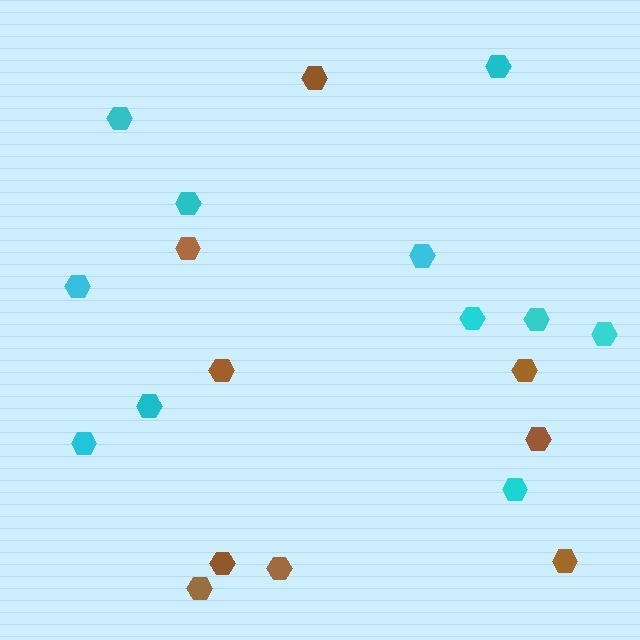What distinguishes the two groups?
There are 2 groups: one group of cyan hexagons (11) and one group of brown hexagons (9).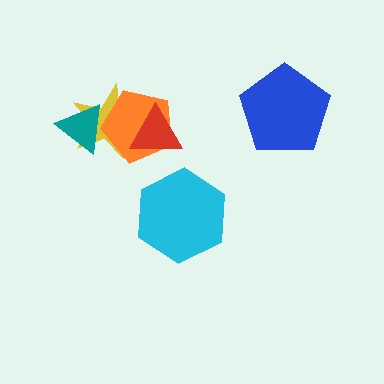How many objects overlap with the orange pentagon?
3 objects overlap with the orange pentagon.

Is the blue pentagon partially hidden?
No, no other shape covers it.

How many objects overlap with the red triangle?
2 objects overlap with the red triangle.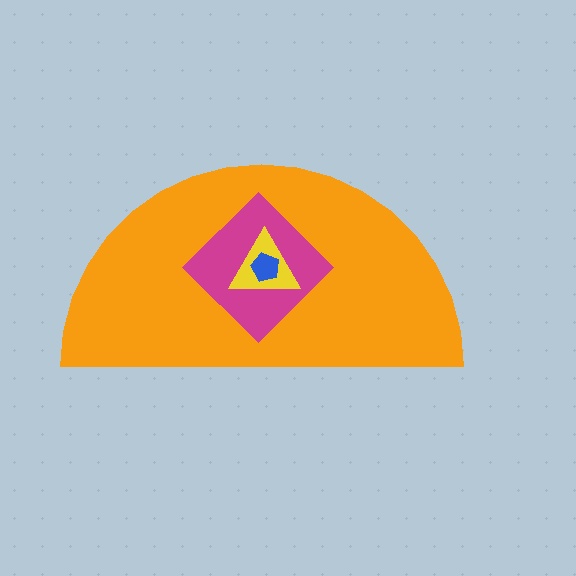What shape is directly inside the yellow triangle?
The blue pentagon.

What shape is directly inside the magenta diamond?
The yellow triangle.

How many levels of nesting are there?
4.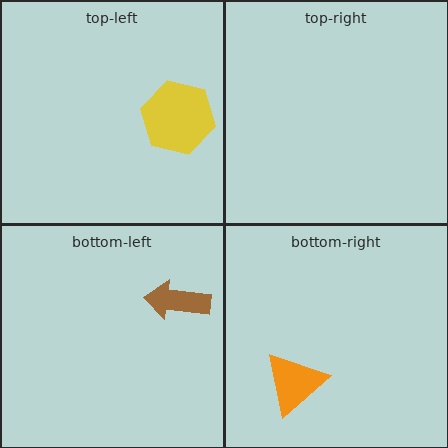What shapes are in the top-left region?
The yellow hexagon.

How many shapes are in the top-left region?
1.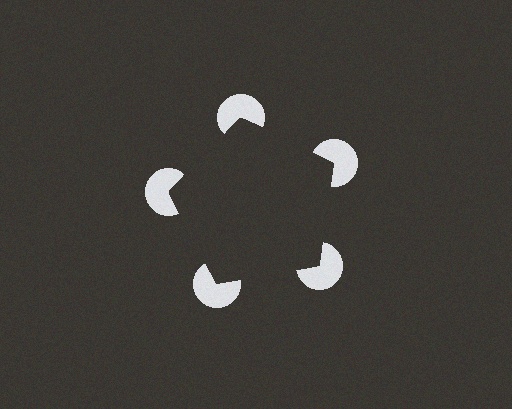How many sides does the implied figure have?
5 sides.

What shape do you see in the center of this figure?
An illusory pentagon — its edges are inferred from the aligned wedge cuts in the pac-man discs, not physically drawn.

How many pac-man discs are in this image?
There are 5 — one at each vertex of the illusory pentagon.